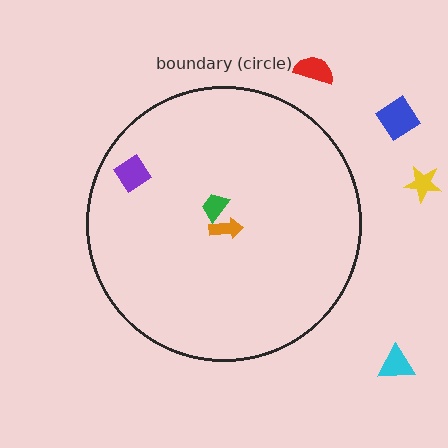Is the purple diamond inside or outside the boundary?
Inside.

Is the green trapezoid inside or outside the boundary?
Inside.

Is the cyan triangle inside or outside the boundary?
Outside.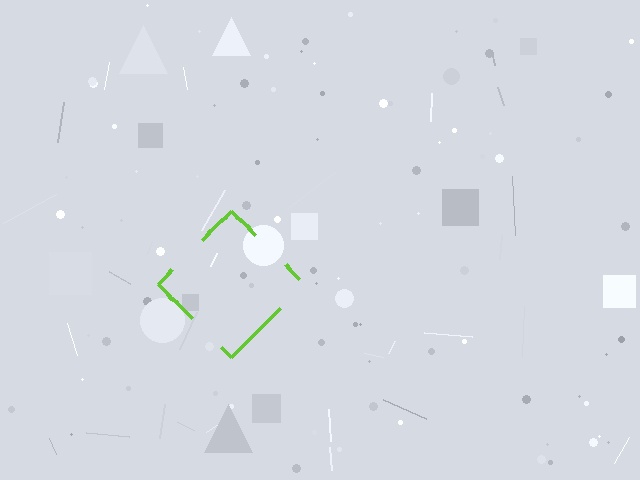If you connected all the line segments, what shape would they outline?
They would outline a diamond.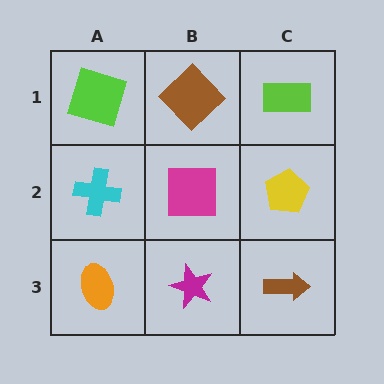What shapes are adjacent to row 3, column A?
A cyan cross (row 2, column A), a magenta star (row 3, column B).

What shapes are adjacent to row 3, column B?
A magenta square (row 2, column B), an orange ellipse (row 3, column A), a brown arrow (row 3, column C).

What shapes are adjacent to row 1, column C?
A yellow pentagon (row 2, column C), a brown diamond (row 1, column B).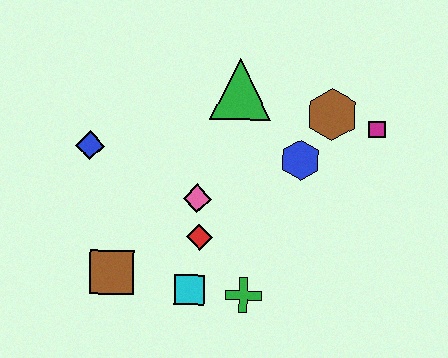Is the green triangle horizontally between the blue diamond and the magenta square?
Yes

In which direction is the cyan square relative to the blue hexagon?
The cyan square is below the blue hexagon.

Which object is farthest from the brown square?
The magenta square is farthest from the brown square.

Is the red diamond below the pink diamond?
Yes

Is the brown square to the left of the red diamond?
Yes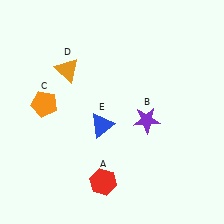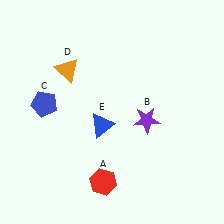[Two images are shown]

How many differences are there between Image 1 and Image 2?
There is 1 difference between the two images.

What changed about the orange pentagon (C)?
In Image 1, C is orange. In Image 2, it changed to blue.